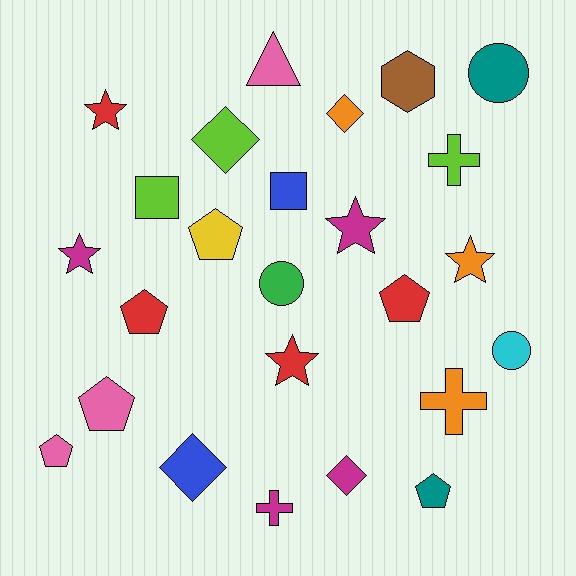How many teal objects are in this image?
There are 2 teal objects.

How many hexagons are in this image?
There is 1 hexagon.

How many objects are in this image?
There are 25 objects.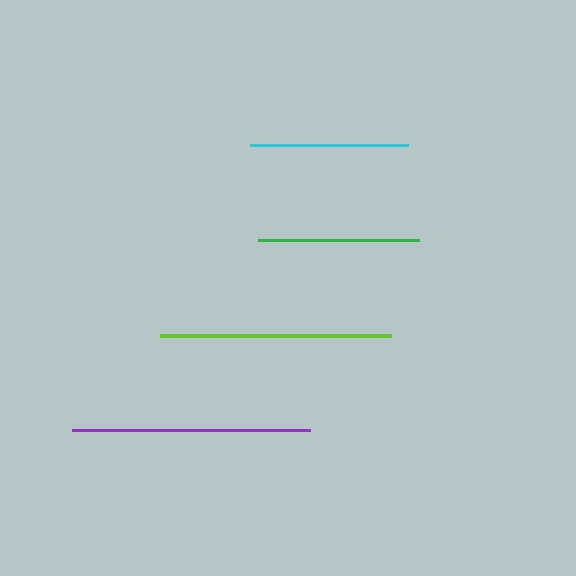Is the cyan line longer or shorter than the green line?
The green line is longer than the cyan line.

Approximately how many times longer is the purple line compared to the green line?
The purple line is approximately 1.5 times the length of the green line.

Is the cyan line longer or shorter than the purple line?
The purple line is longer than the cyan line.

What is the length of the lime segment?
The lime segment is approximately 231 pixels long.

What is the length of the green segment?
The green segment is approximately 160 pixels long.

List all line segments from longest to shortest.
From longest to shortest: purple, lime, green, cyan.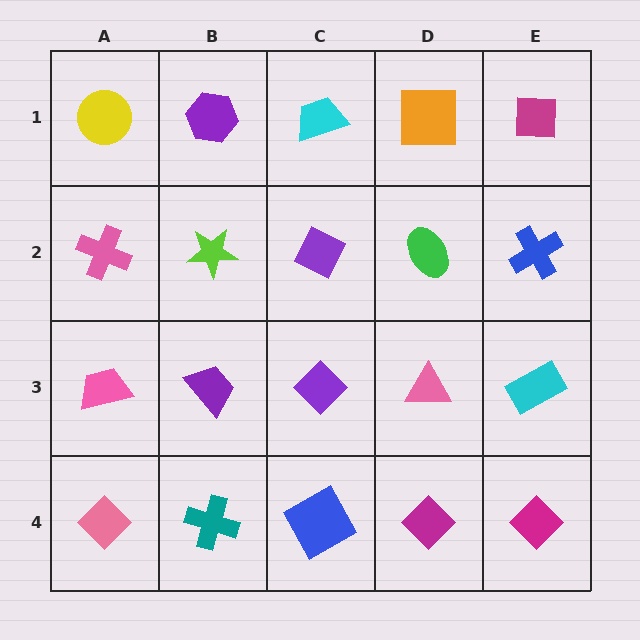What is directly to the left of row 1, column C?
A purple hexagon.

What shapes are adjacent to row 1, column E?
A blue cross (row 2, column E), an orange square (row 1, column D).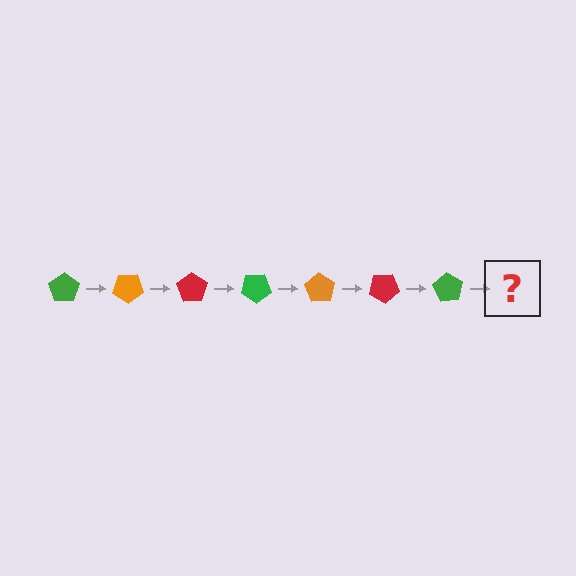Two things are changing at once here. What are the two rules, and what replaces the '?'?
The two rules are that it rotates 35 degrees each step and the color cycles through green, orange, and red. The '?' should be an orange pentagon, rotated 245 degrees from the start.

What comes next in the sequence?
The next element should be an orange pentagon, rotated 245 degrees from the start.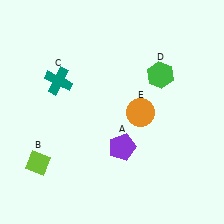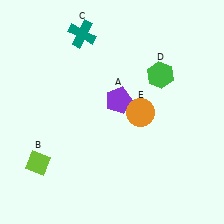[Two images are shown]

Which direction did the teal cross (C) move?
The teal cross (C) moved up.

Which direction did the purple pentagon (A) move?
The purple pentagon (A) moved up.